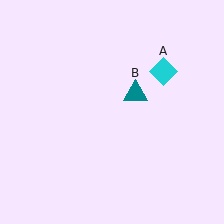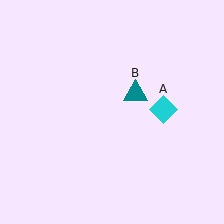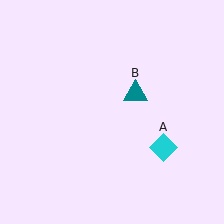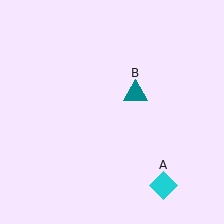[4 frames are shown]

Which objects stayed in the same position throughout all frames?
Teal triangle (object B) remained stationary.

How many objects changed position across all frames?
1 object changed position: cyan diamond (object A).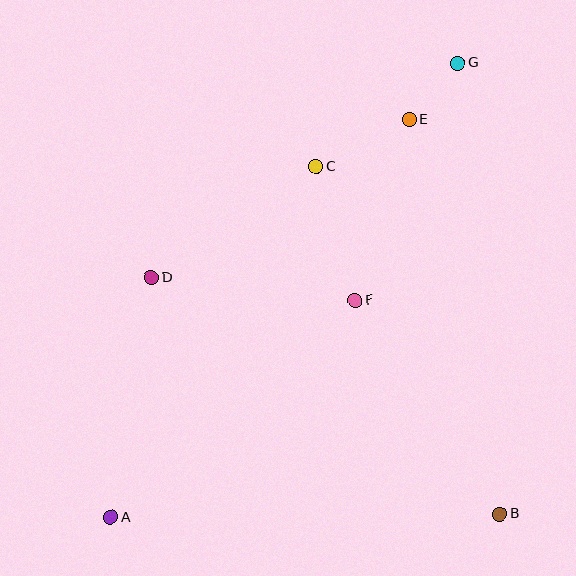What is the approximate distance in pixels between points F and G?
The distance between F and G is approximately 259 pixels.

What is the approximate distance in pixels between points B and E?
The distance between B and E is approximately 405 pixels.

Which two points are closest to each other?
Points E and G are closest to each other.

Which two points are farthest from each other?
Points A and G are farthest from each other.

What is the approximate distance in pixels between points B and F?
The distance between B and F is approximately 258 pixels.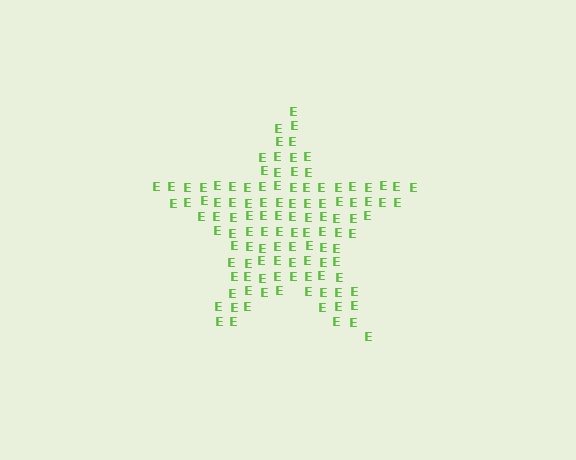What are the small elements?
The small elements are letter E's.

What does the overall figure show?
The overall figure shows a star.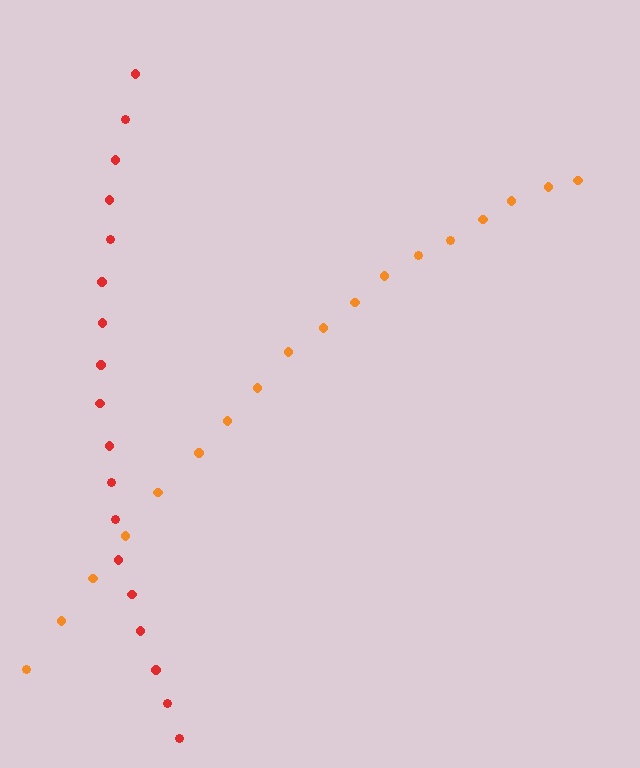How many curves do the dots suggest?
There are 2 distinct paths.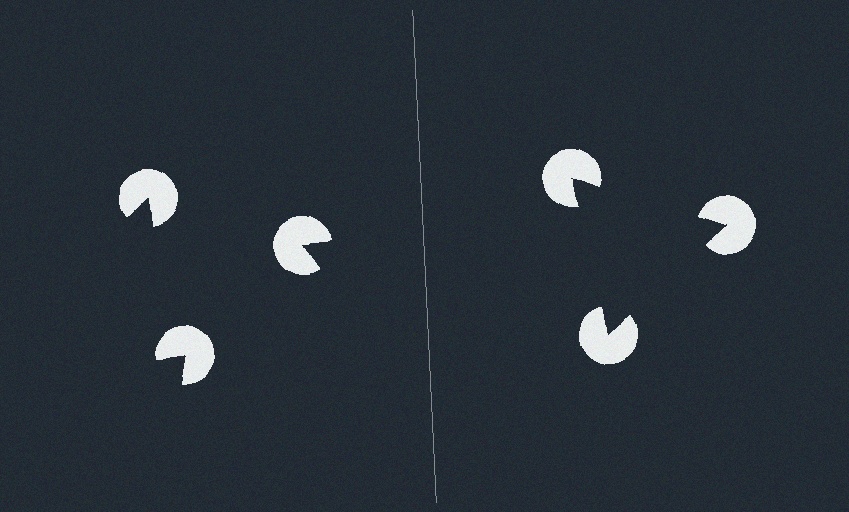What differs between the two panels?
The pac-man discs are positioned identically on both sides; only the wedge orientations differ. On the right they align to a triangle; on the left they are misaligned.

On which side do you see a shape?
An illusory triangle appears on the right side. On the left side the wedge cuts are rotated, so no coherent shape forms.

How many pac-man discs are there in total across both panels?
6 — 3 on each side.